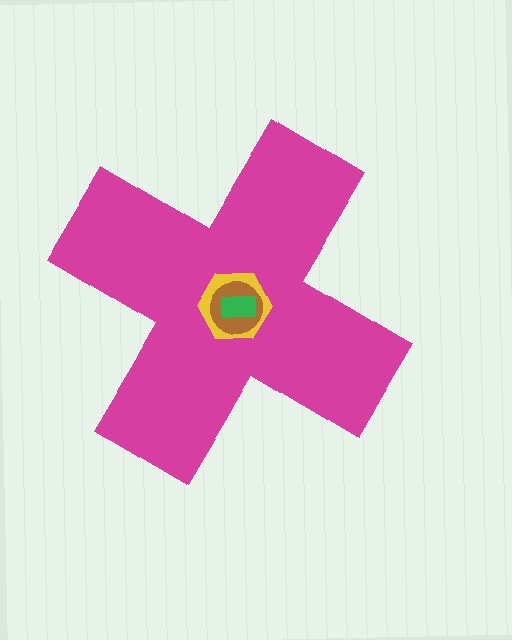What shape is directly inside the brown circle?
The green rectangle.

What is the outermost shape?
The magenta cross.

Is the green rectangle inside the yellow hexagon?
Yes.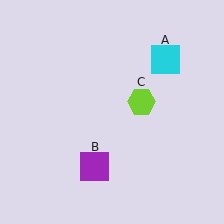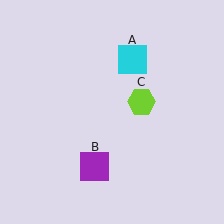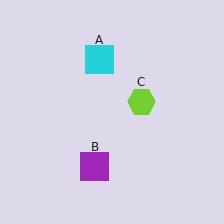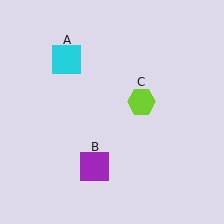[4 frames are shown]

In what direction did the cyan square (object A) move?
The cyan square (object A) moved left.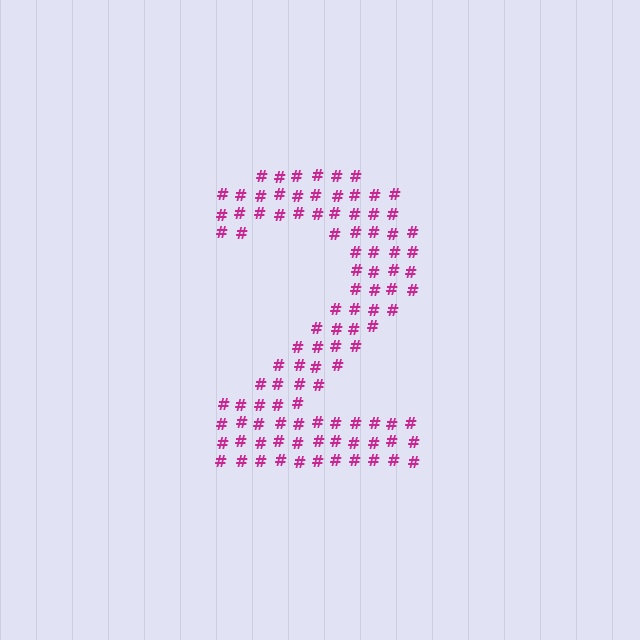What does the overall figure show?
The overall figure shows the digit 2.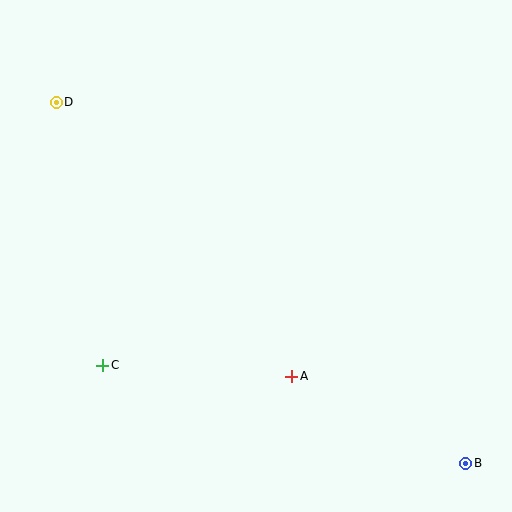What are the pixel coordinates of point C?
Point C is at (103, 365).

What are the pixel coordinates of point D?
Point D is at (56, 102).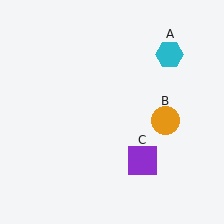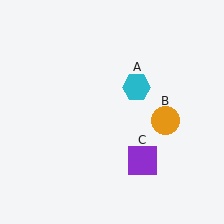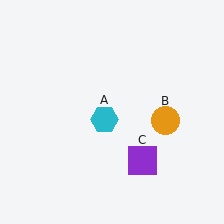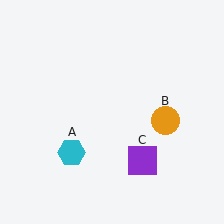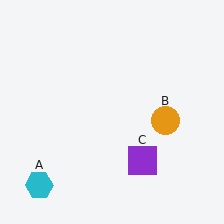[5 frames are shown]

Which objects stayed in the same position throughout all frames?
Orange circle (object B) and purple square (object C) remained stationary.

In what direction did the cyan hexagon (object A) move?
The cyan hexagon (object A) moved down and to the left.